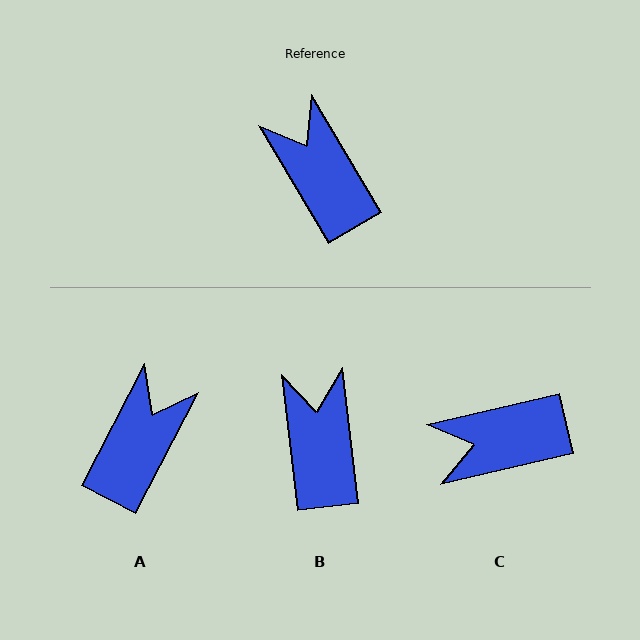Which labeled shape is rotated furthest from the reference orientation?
C, about 73 degrees away.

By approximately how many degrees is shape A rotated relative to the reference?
Approximately 58 degrees clockwise.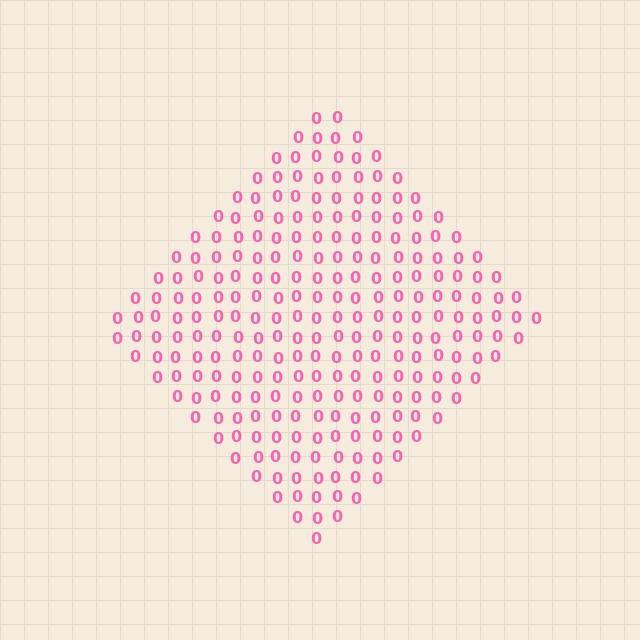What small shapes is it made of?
It is made of small digit 0's.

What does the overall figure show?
The overall figure shows a diamond.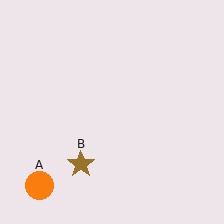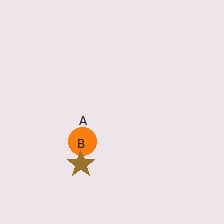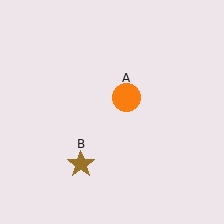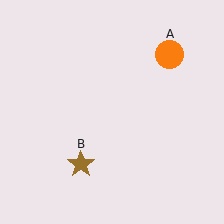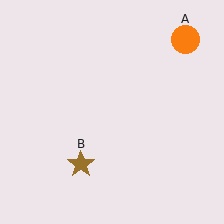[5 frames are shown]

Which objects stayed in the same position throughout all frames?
Brown star (object B) remained stationary.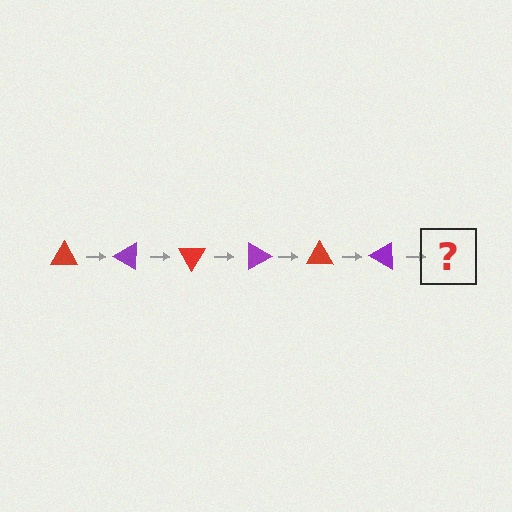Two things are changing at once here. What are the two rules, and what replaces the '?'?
The two rules are that it rotates 30 degrees each step and the color cycles through red and purple. The '?' should be a red triangle, rotated 180 degrees from the start.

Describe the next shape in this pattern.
It should be a red triangle, rotated 180 degrees from the start.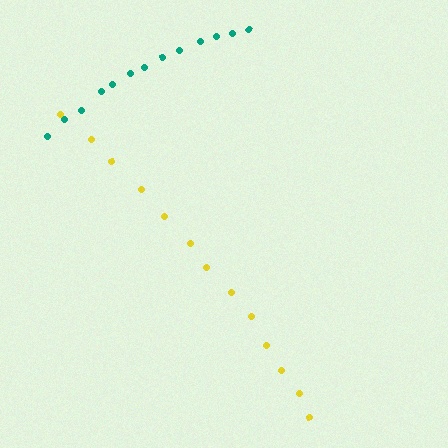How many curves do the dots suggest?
There are 2 distinct paths.